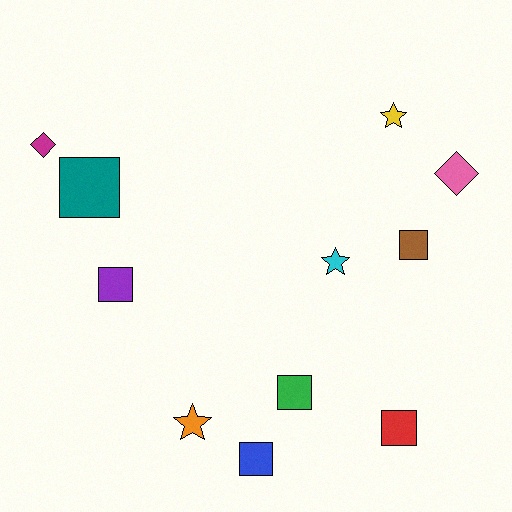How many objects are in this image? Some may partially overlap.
There are 11 objects.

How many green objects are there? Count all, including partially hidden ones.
There is 1 green object.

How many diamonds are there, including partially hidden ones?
There are 2 diamonds.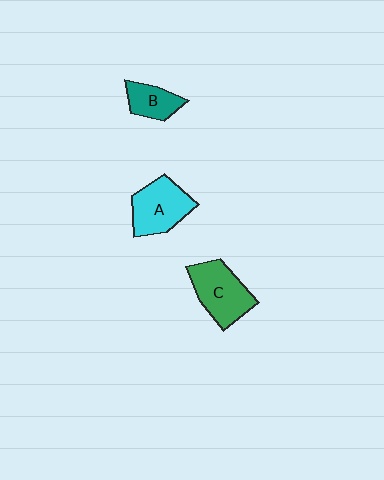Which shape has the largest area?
Shape C (green).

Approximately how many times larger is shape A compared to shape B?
Approximately 1.6 times.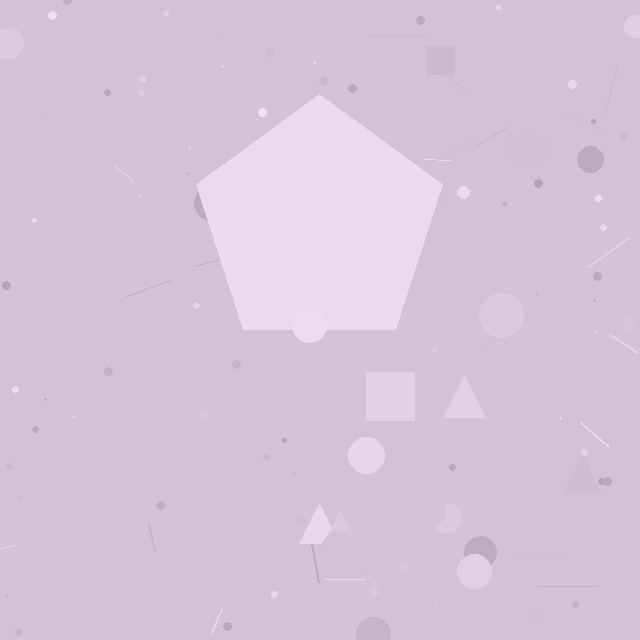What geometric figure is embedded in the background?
A pentagon is embedded in the background.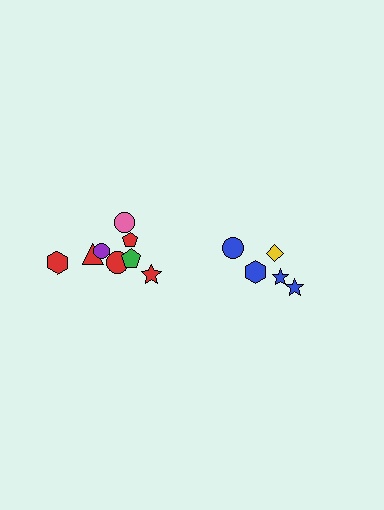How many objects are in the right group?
There are 5 objects.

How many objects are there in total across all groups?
There are 13 objects.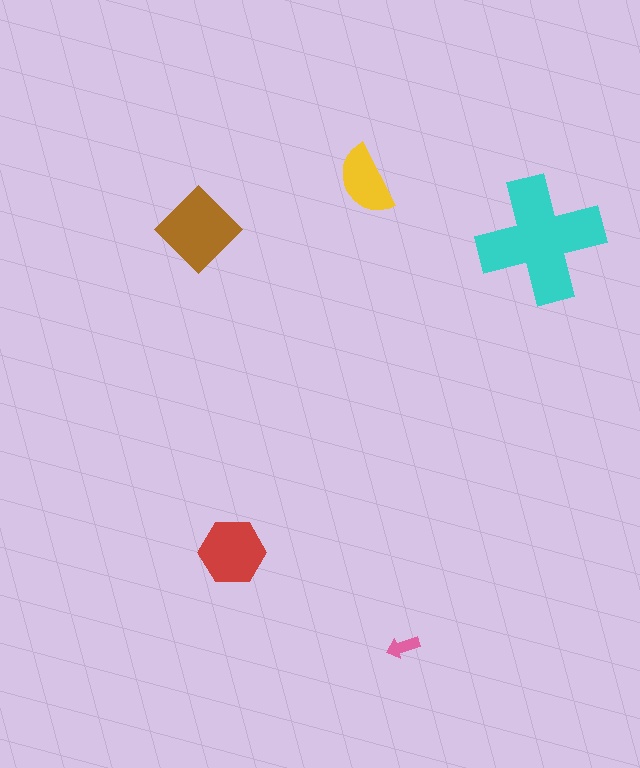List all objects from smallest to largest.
The pink arrow, the yellow semicircle, the red hexagon, the brown diamond, the cyan cross.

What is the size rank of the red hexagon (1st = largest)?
3rd.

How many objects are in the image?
There are 5 objects in the image.